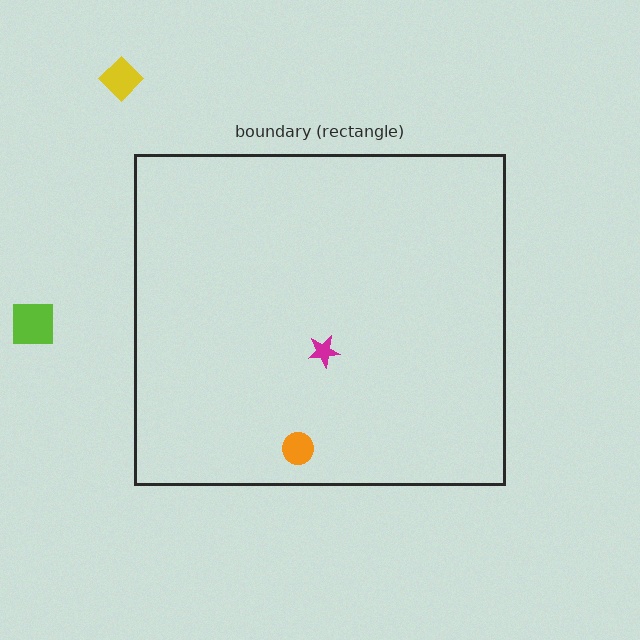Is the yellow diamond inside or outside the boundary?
Outside.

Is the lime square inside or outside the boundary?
Outside.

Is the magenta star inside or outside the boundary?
Inside.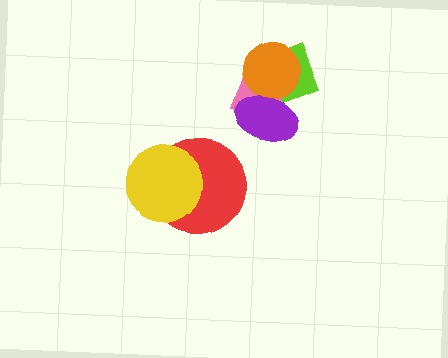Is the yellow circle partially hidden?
No, no other shape covers it.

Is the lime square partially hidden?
Yes, it is partially covered by another shape.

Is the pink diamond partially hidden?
Yes, it is partially covered by another shape.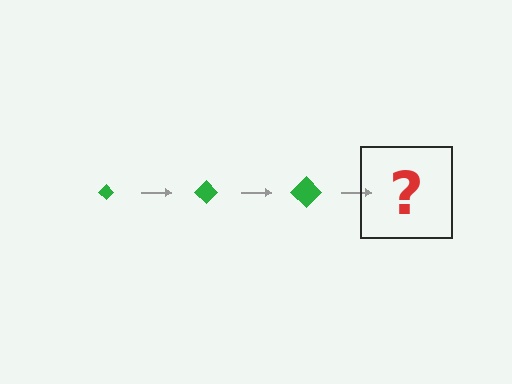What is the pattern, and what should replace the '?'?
The pattern is that the diamond gets progressively larger each step. The '?' should be a green diamond, larger than the previous one.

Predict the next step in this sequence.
The next step is a green diamond, larger than the previous one.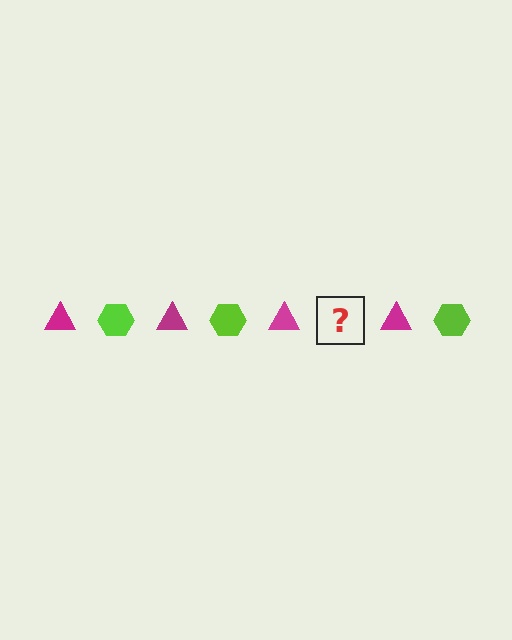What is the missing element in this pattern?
The missing element is a lime hexagon.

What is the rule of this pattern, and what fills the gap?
The rule is that the pattern alternates between magenta triangle and lime hexagon. The gap should be filled with a lime hexagon.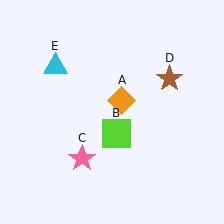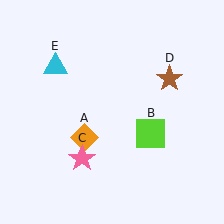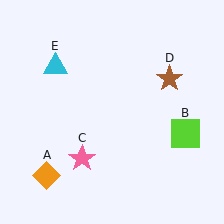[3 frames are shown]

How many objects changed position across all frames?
2 objects changed position: orange diamond (object A), lime square (object B).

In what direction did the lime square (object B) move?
The lime square (object B) moved right.